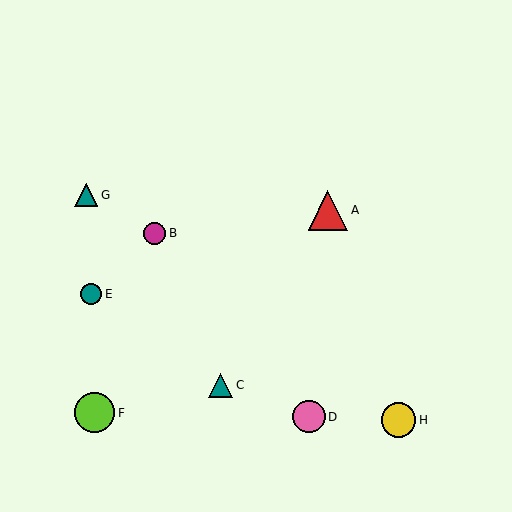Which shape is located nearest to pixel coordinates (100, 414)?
The lime circle (labeled F) at (95, 413) is nearest to that location.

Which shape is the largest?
The lime circle (labeled F) is the largest.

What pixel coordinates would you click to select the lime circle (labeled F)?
Click at (95, 413) to select the lime circle F.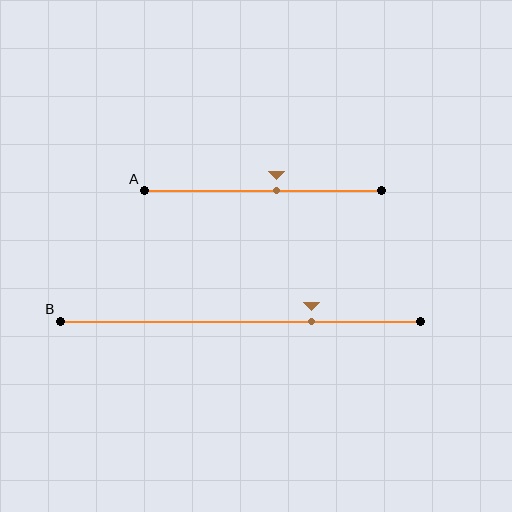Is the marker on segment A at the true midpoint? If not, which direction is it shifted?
No, the marker on segment A is shifted to the right by about 6% of the segment length.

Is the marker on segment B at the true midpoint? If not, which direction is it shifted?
No, the marker on segment B is shifted to the right by about 20% of the segment length.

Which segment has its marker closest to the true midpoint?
Segment A has its marker closest to the true midpoint.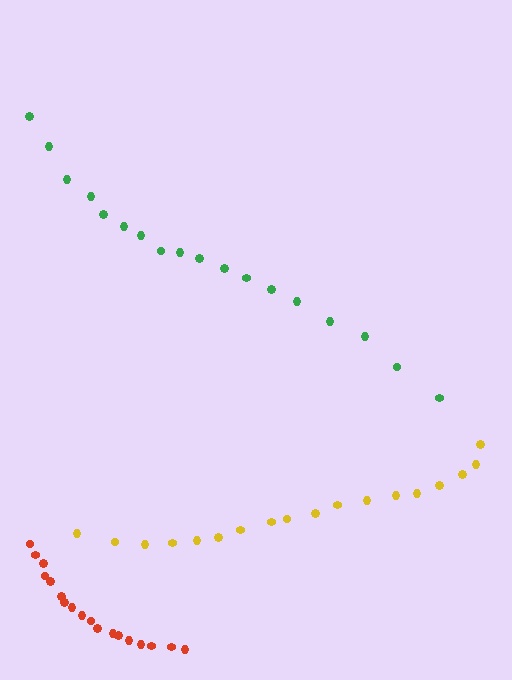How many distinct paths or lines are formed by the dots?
There are 3 distinct paths.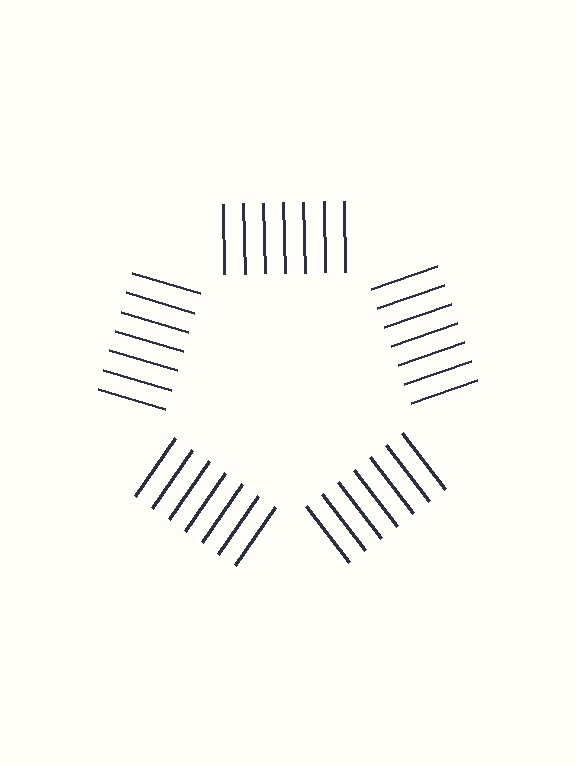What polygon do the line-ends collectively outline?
An illusory pentagon — the line segments terminate on its edges but no continuous stroke is drawn.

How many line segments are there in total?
35 — 7 along each of the 5 edges.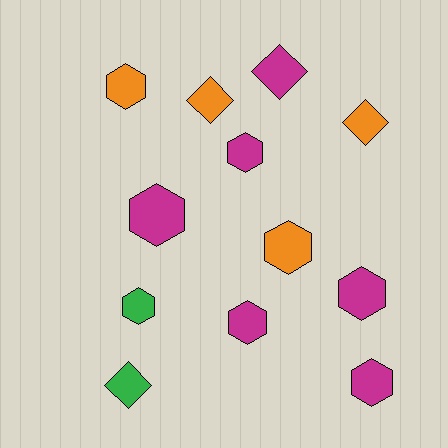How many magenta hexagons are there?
There are 5 magenta hexagons.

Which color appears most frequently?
Magenta, with 6 objects.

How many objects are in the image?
There are 12 objects.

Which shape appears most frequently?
Hexagon, with 8 objects.